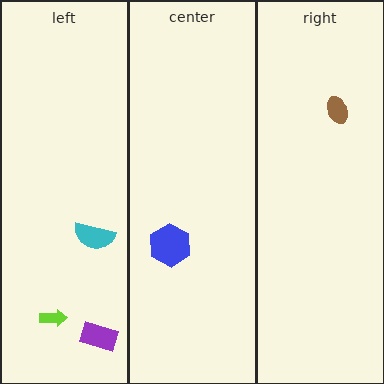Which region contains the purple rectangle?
The left region.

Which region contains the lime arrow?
The left region.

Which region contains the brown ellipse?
The right region.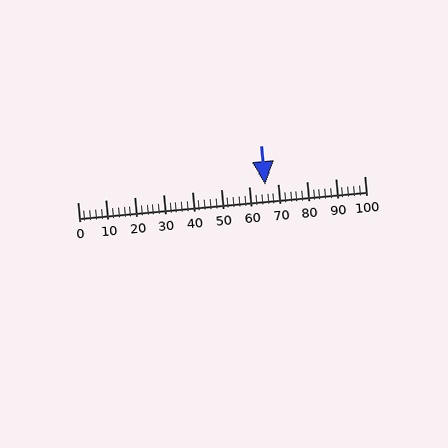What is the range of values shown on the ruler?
The ruler shows values from 0 to 100.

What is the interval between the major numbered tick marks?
The major tick marks are spaced 10 units apart.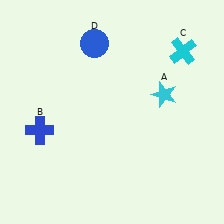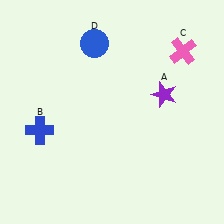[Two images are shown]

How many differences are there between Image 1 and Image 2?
There are 2 differences between the two images.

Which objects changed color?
A changed from cyan to purple. C changed from cyan to pink.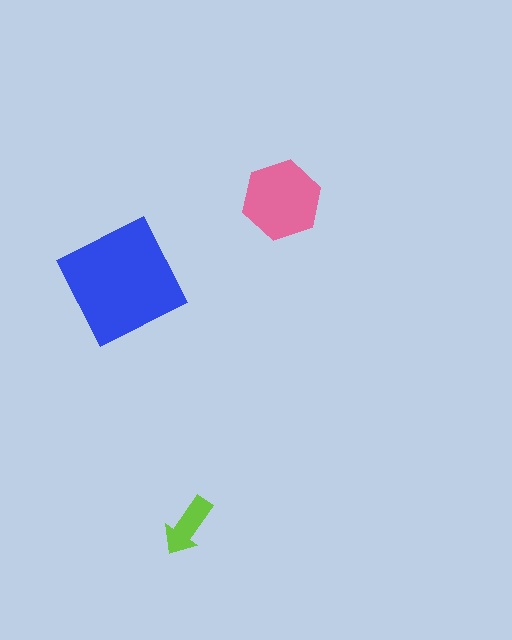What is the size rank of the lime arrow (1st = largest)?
3rd.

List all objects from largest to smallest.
The blue square, the pink hexagon, the lime arrow.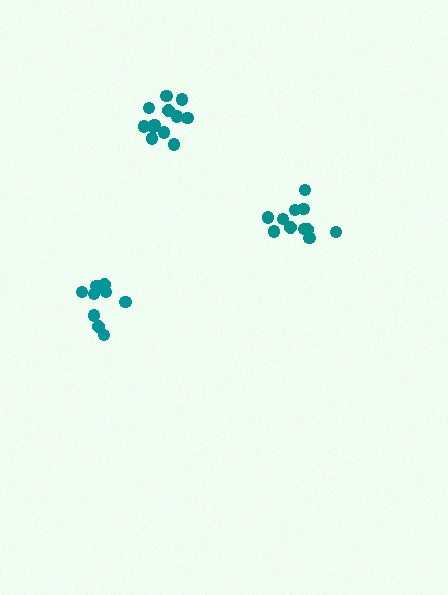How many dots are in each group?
Group 1: 12 dots, Group 2: 10 dots, Group 3: 11 dots (33 total).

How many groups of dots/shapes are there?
There are 3 groups.